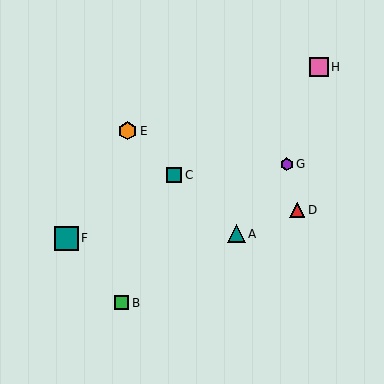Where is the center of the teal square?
The center of the teal square is at (66, 238).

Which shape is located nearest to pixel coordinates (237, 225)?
The teal triangle (labeled A) at (236, 234) is nearest to that location.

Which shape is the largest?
The teal square (labeled F) is the largest.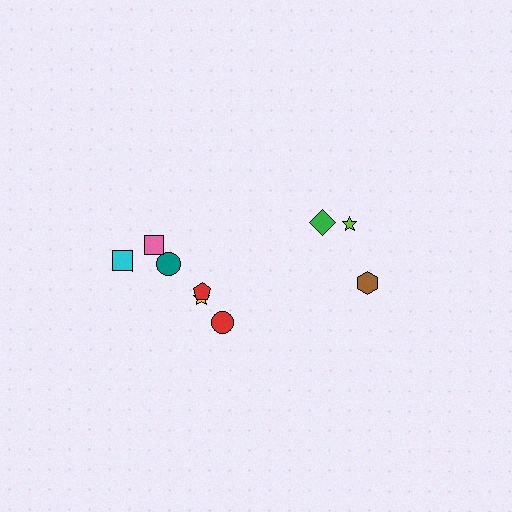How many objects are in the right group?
There are 3 objects.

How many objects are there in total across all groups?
There are 9 objects.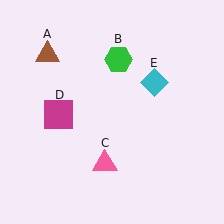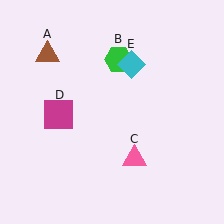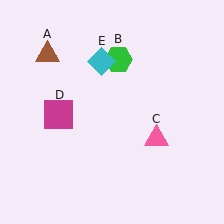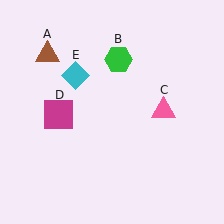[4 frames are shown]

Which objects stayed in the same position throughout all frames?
Brown triangle (object A) and green hexagon (object B) and magenta square (object D) remained stationary.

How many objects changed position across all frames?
2 objects changed position: pink triangle (object C), cyan diamond (object E).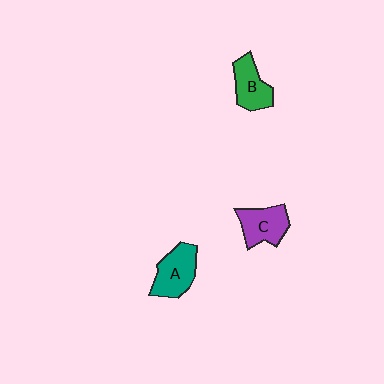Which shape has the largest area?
Shape A (teal).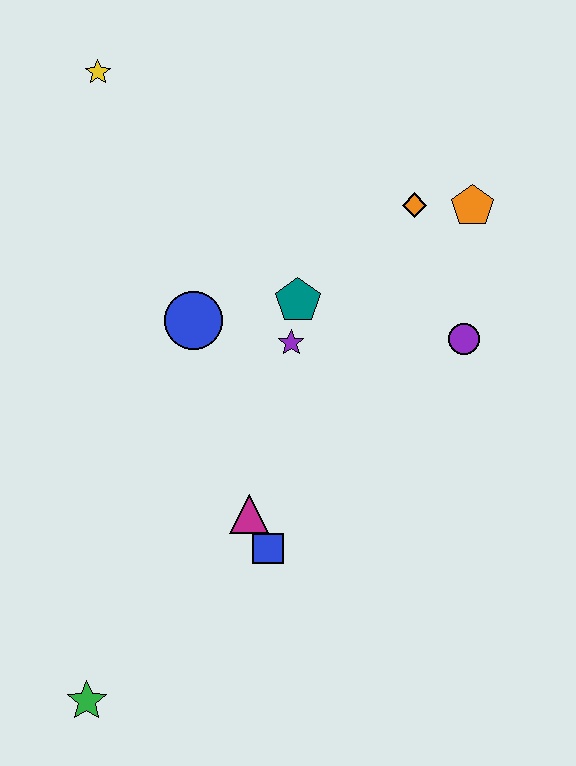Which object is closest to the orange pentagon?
The orange diamond is closest to the orange pentagon.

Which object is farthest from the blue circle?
The green star is farthest from the blue circle.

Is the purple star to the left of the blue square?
No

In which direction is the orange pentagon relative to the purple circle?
The orange pentagon is above the purple circle.